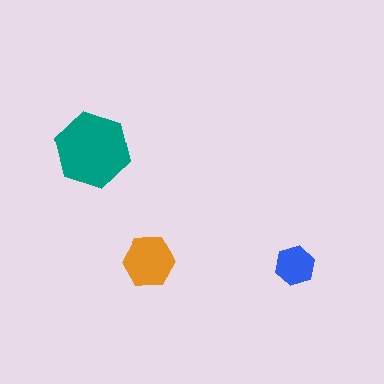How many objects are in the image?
There are 3 objects in the image.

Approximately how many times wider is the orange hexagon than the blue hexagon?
About 1.5 times wider.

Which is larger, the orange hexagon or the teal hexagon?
The teal one.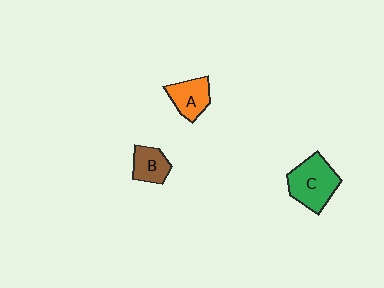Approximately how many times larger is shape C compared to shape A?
Approximately 1.5 times.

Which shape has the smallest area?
Shape B (brown).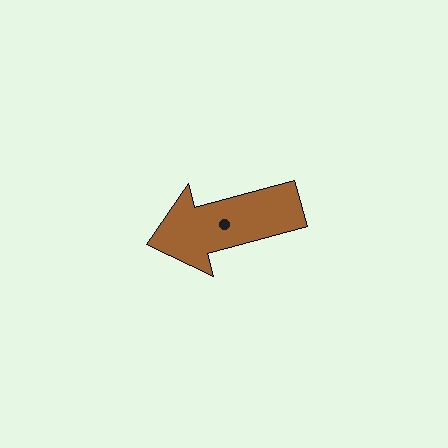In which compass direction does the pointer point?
West.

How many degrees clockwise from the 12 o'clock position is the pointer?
Approximately 255 degrees.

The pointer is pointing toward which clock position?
Roughly 9 o'clock.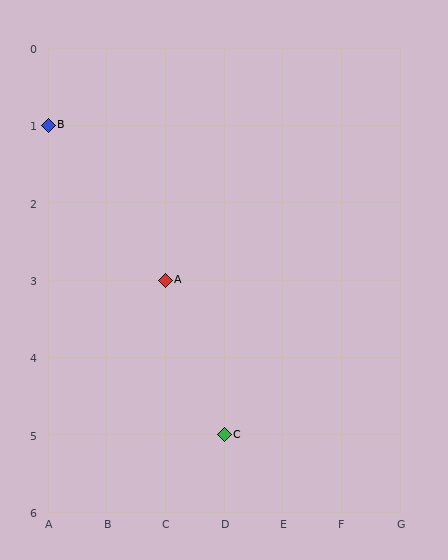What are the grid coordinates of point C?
Point C is at grid coordinates (D, 5).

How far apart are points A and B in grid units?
Points A and B are 2 columns and 2 rows apart (about 2.8 grid units diagonally).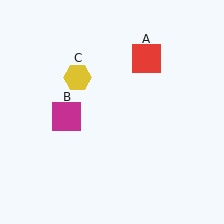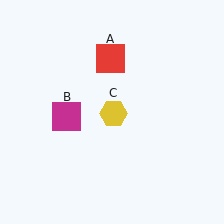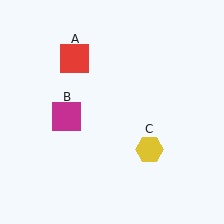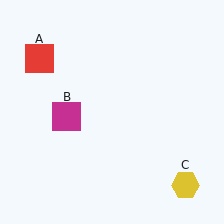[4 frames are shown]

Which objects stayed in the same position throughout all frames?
Magenta square (object B) remained stationary.